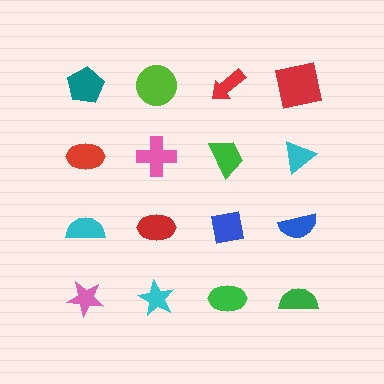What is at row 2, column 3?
A green trapezoid.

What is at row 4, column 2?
A cyan star.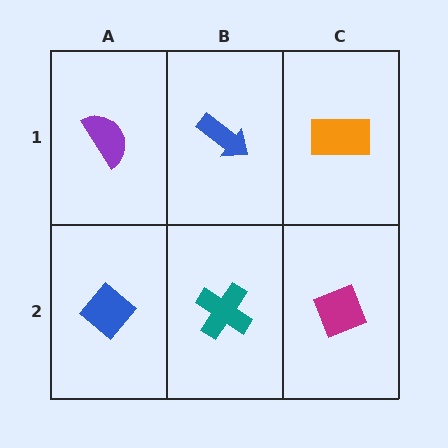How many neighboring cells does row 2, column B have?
3.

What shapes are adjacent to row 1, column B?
A teal cross (row 2, column B), a purple semicircle (row 1, column A), an orange rectangle (row 1, column C).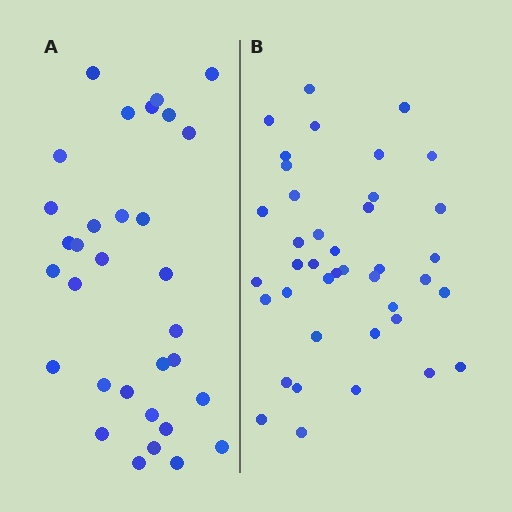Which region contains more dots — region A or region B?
Region B (the right region) has more dots.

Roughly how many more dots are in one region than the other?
Region B has roughly 8 or so more dots than region A.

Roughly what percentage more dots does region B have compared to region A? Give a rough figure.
About 25% more.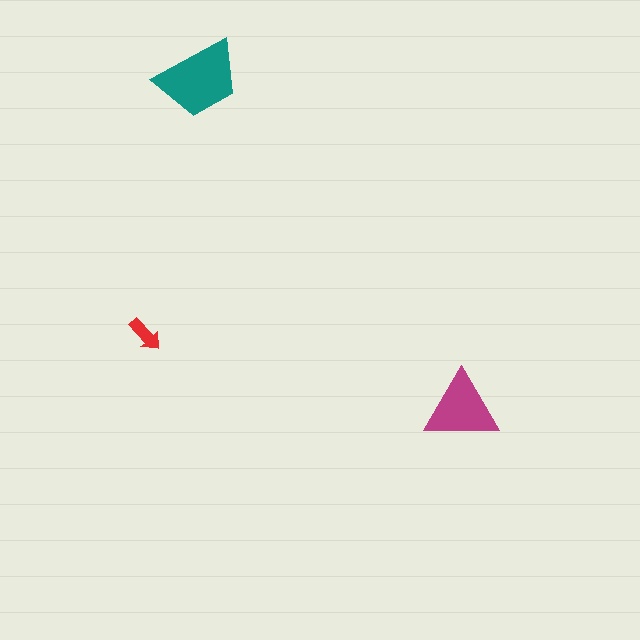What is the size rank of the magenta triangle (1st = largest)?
2nd.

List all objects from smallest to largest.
The red arrow, the magenta triangle, the teal trapezoid.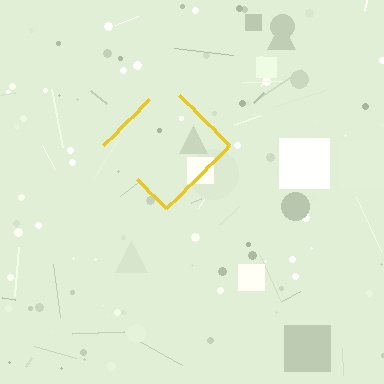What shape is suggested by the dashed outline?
The dashed outline suggests a diamond.